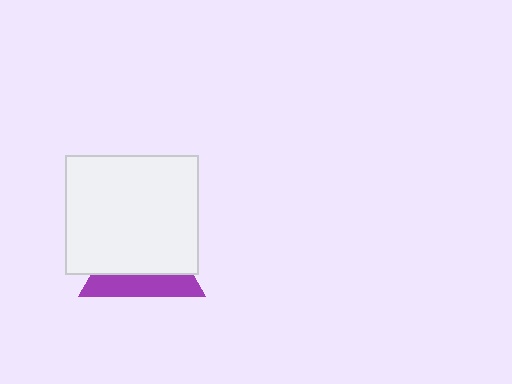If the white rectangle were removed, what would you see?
You would see the complete purple triangle.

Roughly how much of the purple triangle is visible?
A small part of it is visible (roughly 36%).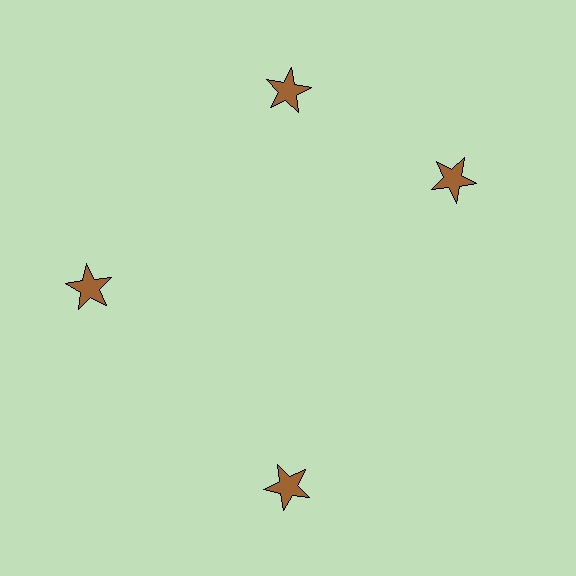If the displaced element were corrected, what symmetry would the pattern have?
It would have 4-fold rotational symmetry — the pattern would map onto itself every 90 degrees.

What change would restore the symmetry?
The symmetry would be restored by rotating it back into even spacing with its neighbors so that all 4 stars sit at equal angles and equal distance from the center.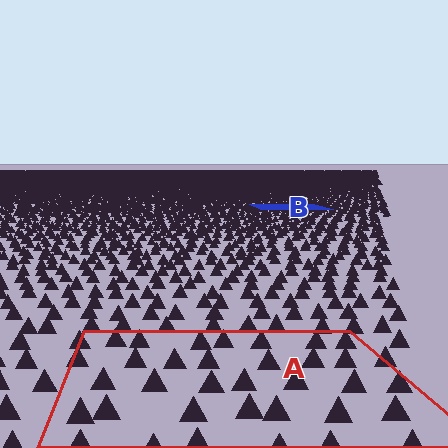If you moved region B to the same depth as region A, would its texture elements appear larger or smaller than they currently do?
They would appear larger. At a closer depth, the same texture elements are projected at a bigger on-screen size.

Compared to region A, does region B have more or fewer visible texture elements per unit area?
Region B has more texture elements per unit area — they are packed more densely because it is farther away.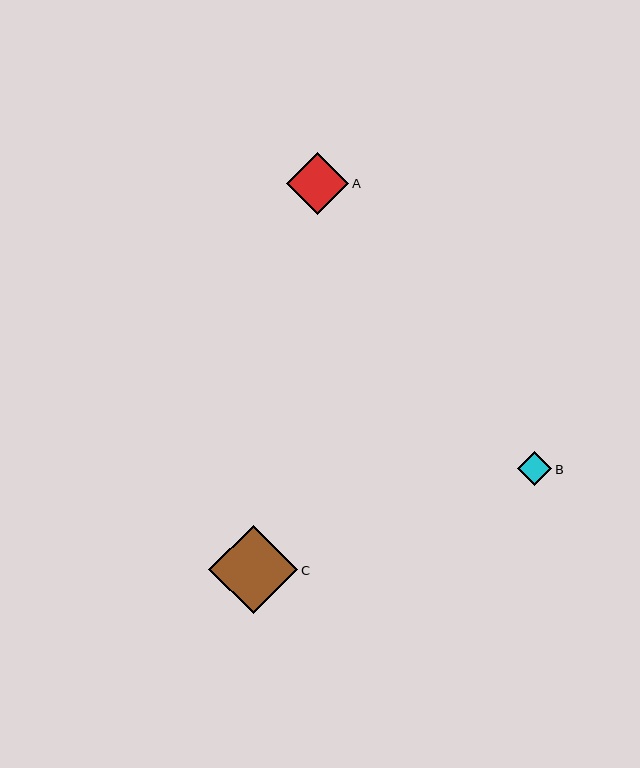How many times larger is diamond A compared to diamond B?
Diamond A is approximately 1.8 times the size of diamond B.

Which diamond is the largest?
Diamond C is the largest with a size of approximately 89 pixels.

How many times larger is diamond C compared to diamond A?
Diamond C is approximately 1.4 times the size of diamond A.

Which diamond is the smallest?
Diamond B is the smallest with a size of approximately 34 pixels.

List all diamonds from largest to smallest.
From largest to smallest: C, A, B.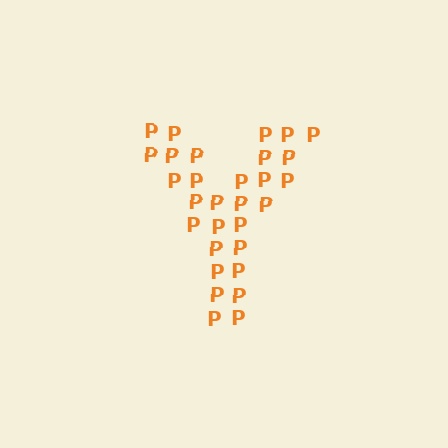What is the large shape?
The large shape is the letter Y.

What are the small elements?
The small elements are letter P's.